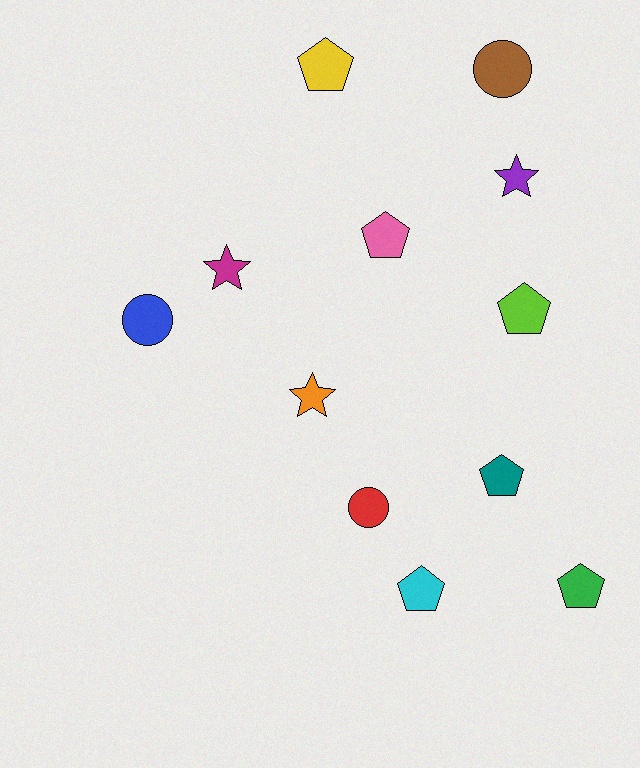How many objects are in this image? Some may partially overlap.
There are 12 objects.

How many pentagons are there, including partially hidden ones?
There are 6 pentagons.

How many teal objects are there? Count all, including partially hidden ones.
There is 1 teal object.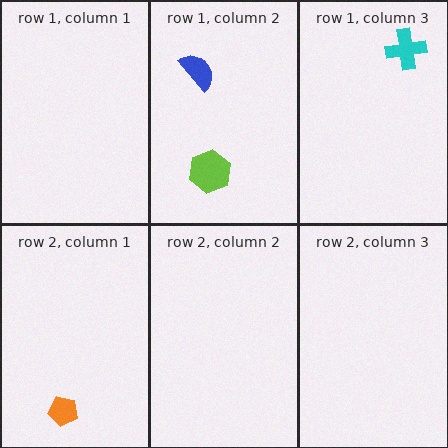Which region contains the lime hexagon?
The row 1, column 2 region.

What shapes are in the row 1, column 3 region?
The cyan cross.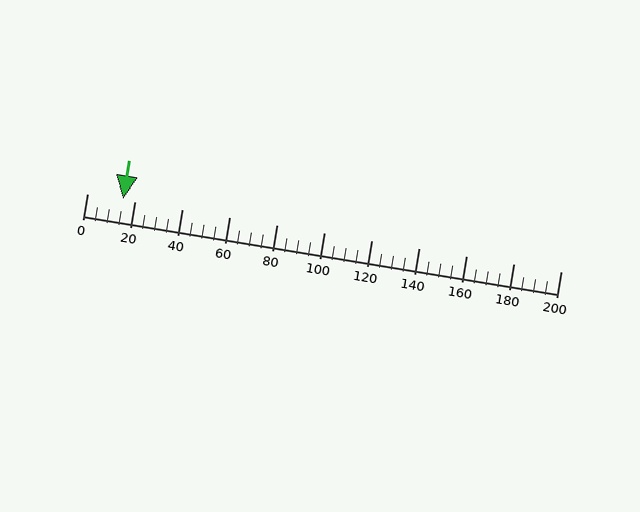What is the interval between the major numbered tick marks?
The major tick marks are spaced 20 units apart.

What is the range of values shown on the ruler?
The ruler shows values from 0 to 200.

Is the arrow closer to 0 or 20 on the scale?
The arrow is closer to 20.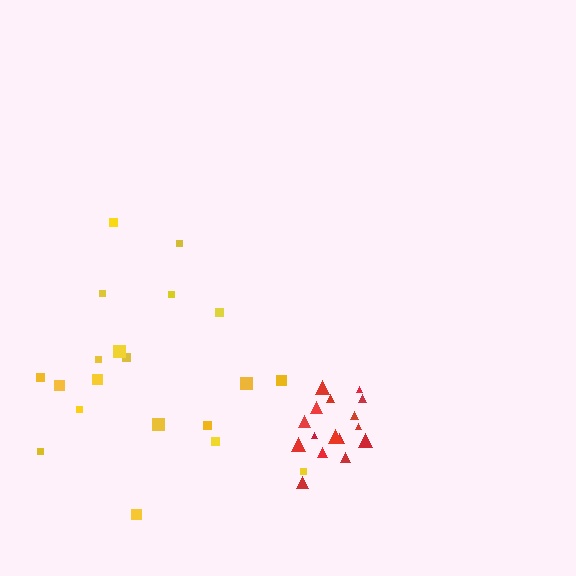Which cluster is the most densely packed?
Red.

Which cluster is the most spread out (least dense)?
Yellow.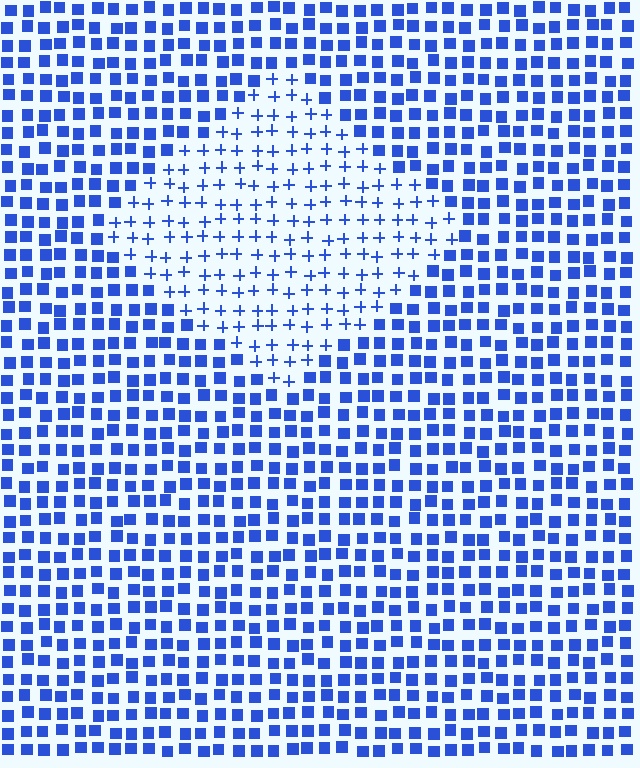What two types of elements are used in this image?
The image uses plus signs inside the diamond region and squares outside it.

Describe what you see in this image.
The image is filled with small blue elements arranged in a uniform grid. A diamond-shaped region contains plus signs, while the surrounding area contains squares. The boundary is defined purely by the change in element shape.